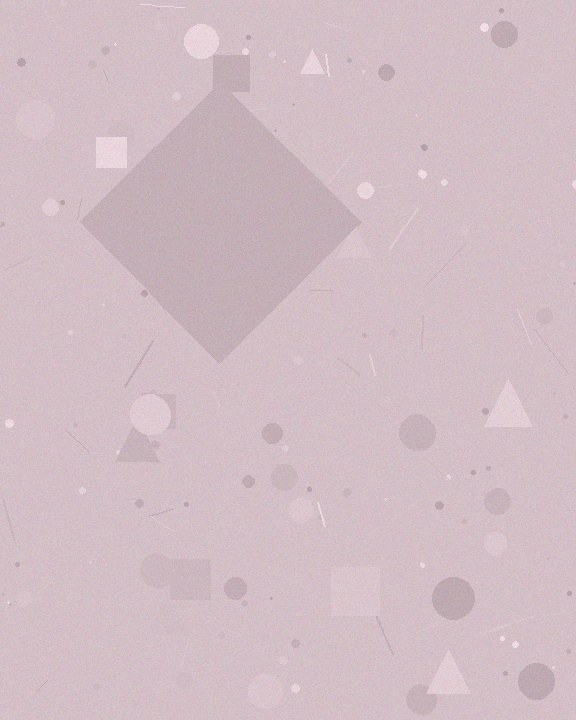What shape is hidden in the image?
A diamond is hidden in the image.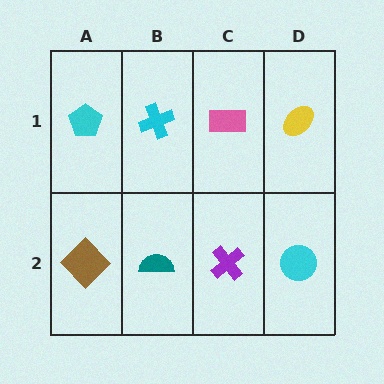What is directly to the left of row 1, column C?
A cyan cross.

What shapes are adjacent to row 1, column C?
A purple cross (row 2, column C), a cyan cross (row 1, column B), a yellow ellipse (row 1, column D).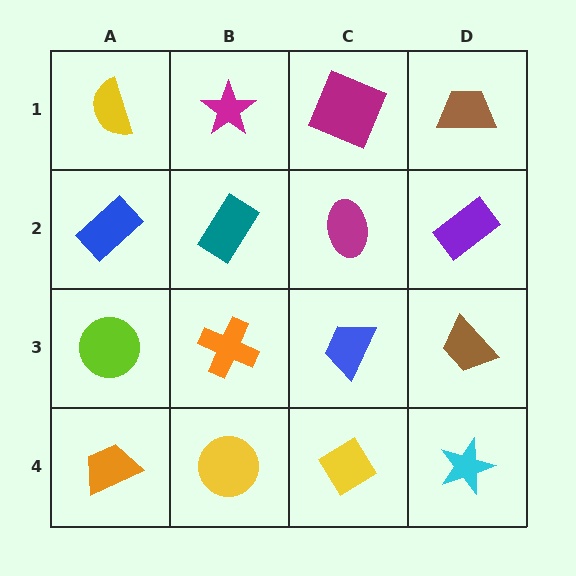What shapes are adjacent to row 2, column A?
A yellow semicircle (row 1, column A), a lime circle (row 3, column A), a teal rectangle (row 2, column B).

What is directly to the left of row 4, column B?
An orange trapezoid.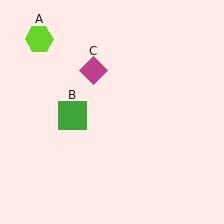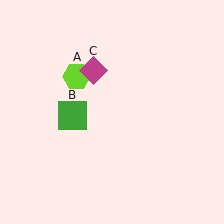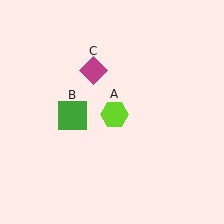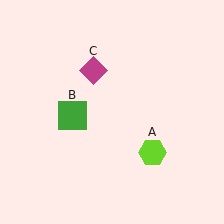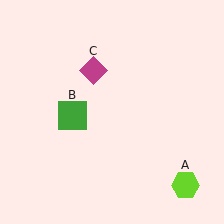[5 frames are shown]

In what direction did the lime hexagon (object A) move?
The lime hexagon (object A) moved down and to the right.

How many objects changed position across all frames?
1 object changed position: lime hexagon (object A).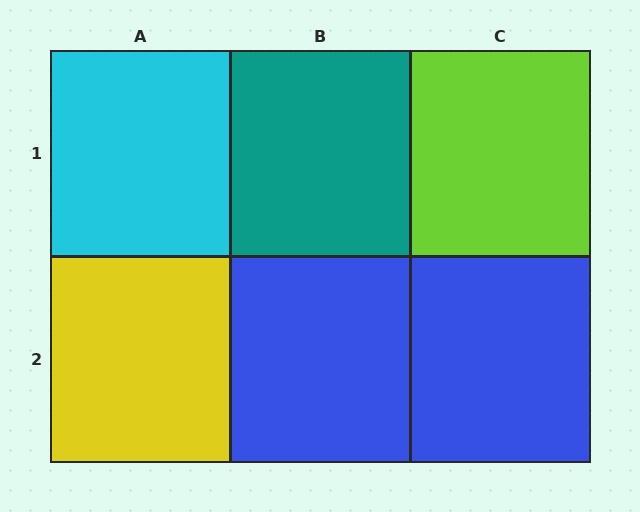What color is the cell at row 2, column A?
Yellow.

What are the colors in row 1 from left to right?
Cyan, teal, lime.